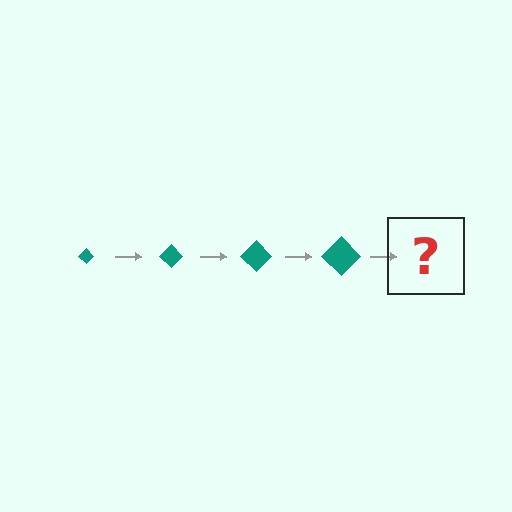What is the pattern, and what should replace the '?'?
The pattern is that the diamond gets progressively larger each step. The '?' should be a teal diamond, larger than the previous one.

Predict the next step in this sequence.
The next step is a teal diamond, larger than the previous one.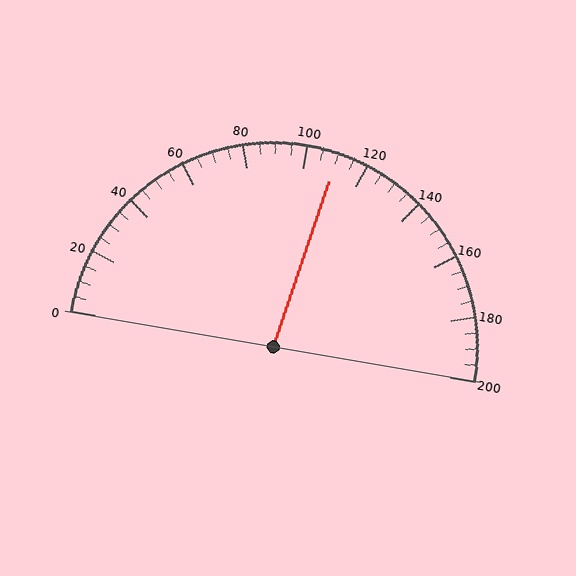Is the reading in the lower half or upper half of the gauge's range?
The reading is in the upper half of the range (0 to 200).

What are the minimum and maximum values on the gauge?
The gauge ranges from 0 to 200.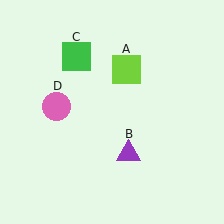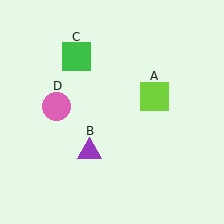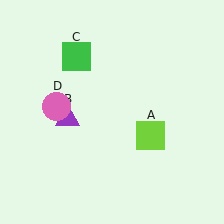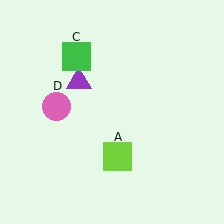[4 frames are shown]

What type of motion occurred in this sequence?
The lime square (object A), purple triangle (object B) rotated clockwise around the center of the scene.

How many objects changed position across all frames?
2 objects changed position: lime square (object A), purple triangle (object B).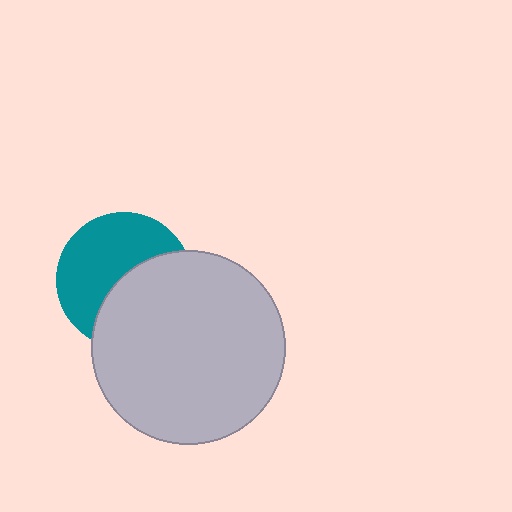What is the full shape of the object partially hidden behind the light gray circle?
The partially hidden object is a teal circle.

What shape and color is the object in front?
The object in front is a light gray circle.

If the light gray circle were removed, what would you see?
You would see the complete teal circle.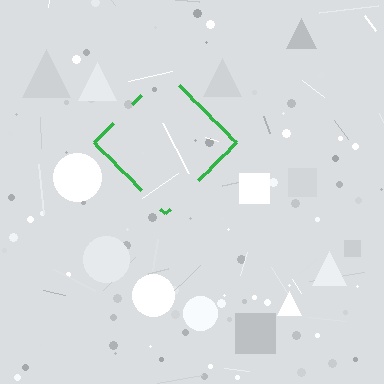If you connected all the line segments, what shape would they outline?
They would outline a diamond.